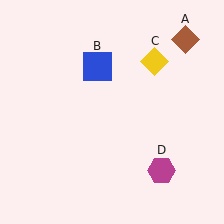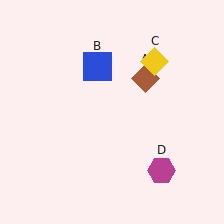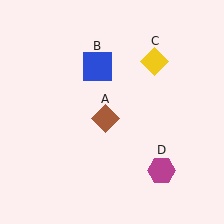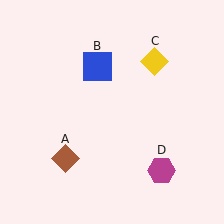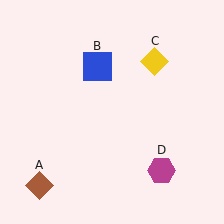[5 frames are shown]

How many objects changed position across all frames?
1 object changed position: brown diamond (object A).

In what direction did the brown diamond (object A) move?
The brown diamond (object A) moved down and to the left.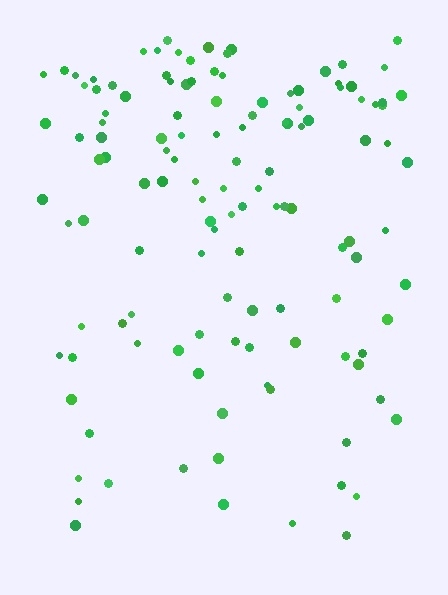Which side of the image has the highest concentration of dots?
The top.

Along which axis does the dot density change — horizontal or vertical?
Vertical.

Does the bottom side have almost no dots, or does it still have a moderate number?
Still a moderate number, just noticeably fewer than the top.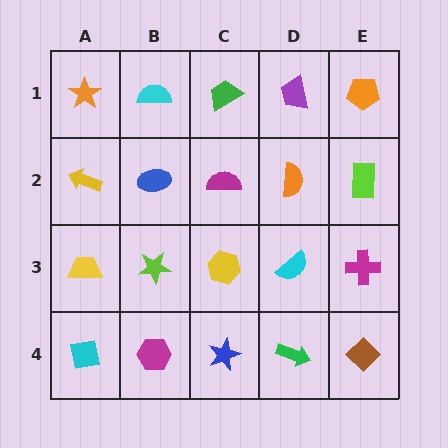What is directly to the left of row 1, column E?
A purple trapezoid.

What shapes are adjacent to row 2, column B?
A cyan semicircle (row 1, column B), a lime star (row 3, column B), a yellow arrow (row 2, column A), a magenta semicircle (row 2, column C).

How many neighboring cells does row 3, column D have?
4.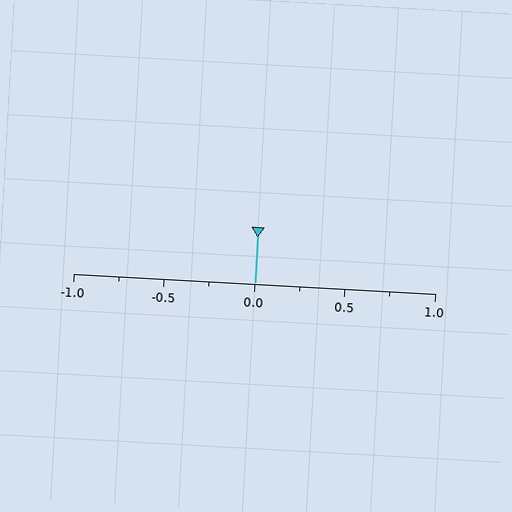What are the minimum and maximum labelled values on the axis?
The axis runs from -1.0 to 1.0.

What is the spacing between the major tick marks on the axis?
The major ticks are spaced 0.5 apart.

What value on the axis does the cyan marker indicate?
The marker indicates approximately 0.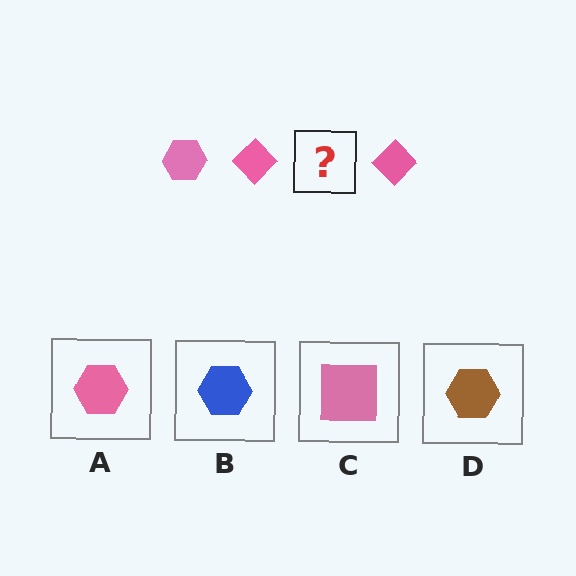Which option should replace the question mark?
Option A.